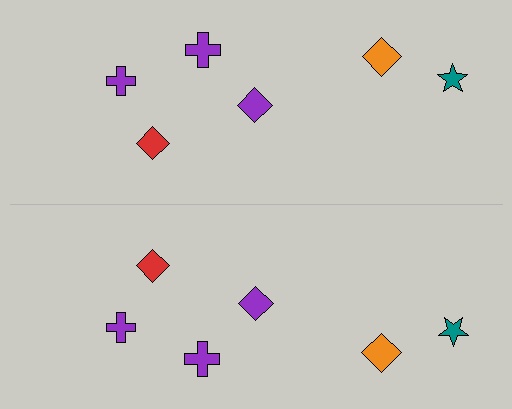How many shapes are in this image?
There are 12 shapes in this image.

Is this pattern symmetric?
Yes, this pattern has bilateral (reflection) symmetry.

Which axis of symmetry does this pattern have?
The pattern has a horizontal axis of symmetry running through the center of the image.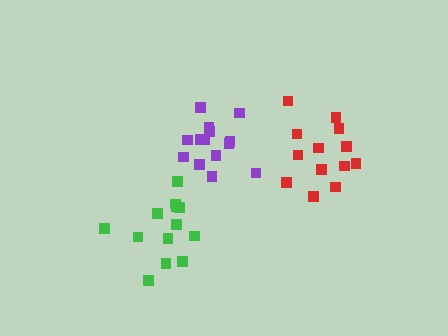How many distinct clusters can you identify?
There are 3 distinct clusters.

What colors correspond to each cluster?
The clusters are colored: red, purple, green.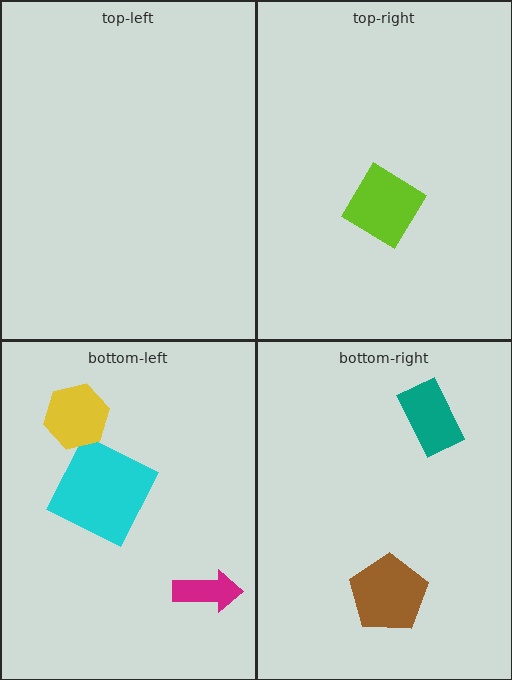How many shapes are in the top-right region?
1.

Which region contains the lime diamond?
The top-right region.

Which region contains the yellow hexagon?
The bottom-left region.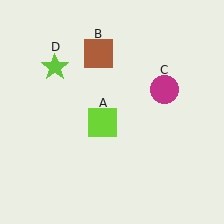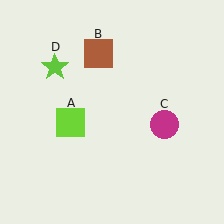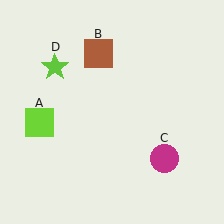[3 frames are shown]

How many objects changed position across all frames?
2 objects changed position: lime square (object A), magenta circle (object C).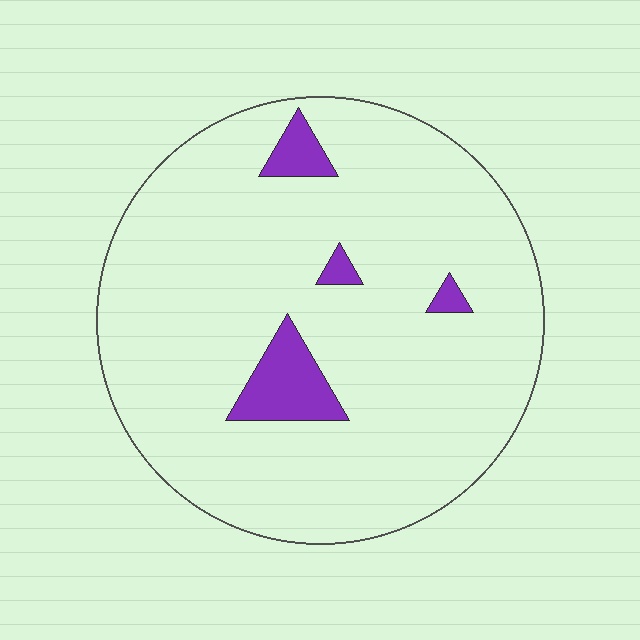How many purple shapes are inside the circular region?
4.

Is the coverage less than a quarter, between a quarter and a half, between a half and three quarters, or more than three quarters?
Less than a quarter.